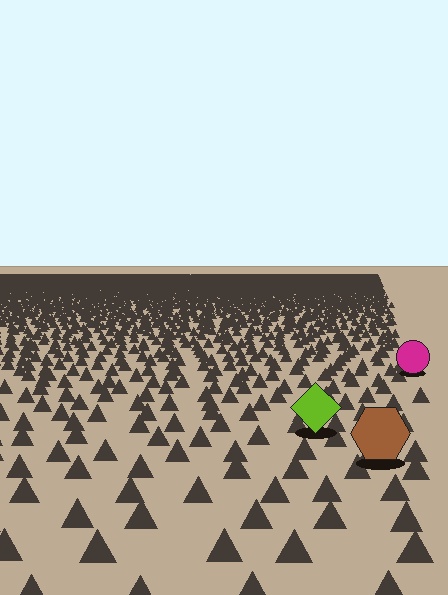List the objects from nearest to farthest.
From nearest to farthest: the brown hexagon, the lime diamond, the magenta circle.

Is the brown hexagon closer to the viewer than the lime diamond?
Yes. The brown hexagon is closer — you can tell from the texture gradient: the ground texture is coarser near it.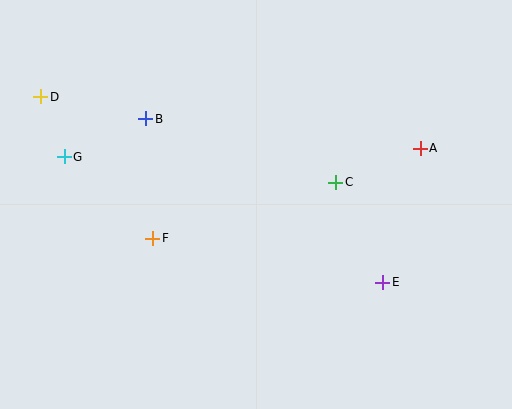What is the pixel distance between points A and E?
The distance between A and E is 139 pixels.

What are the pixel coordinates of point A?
Point A is at (420, 148).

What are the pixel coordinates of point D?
Point D is at (41, 97).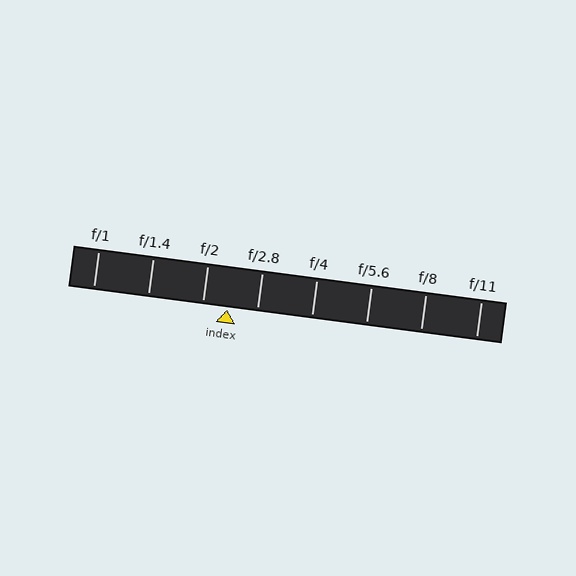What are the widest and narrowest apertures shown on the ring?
The widest aperture shown is f/1 and the narrowest is f/11.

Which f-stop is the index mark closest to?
The index mark is closest to f/2.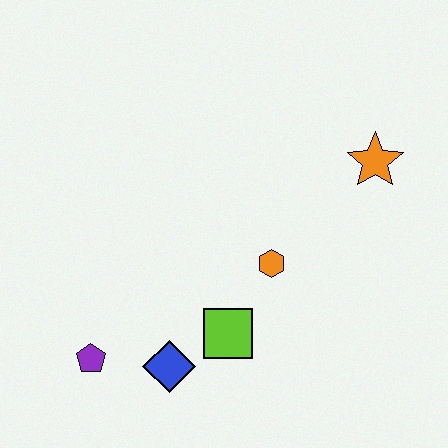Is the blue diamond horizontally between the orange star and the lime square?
No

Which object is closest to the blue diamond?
The lime square is closest to the blue diamond.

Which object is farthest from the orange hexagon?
The purple pentagon is farthest from the orange hexagon.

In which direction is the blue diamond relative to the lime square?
The blue diamond is to the left of the lime square.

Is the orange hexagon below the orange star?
Yes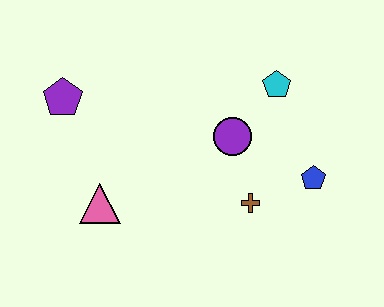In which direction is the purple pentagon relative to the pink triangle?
The purple pentagon is above the pink triangle.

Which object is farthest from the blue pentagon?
The purple pentagon is farthest from the blue pentagon.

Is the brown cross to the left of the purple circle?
No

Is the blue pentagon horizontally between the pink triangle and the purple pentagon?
No